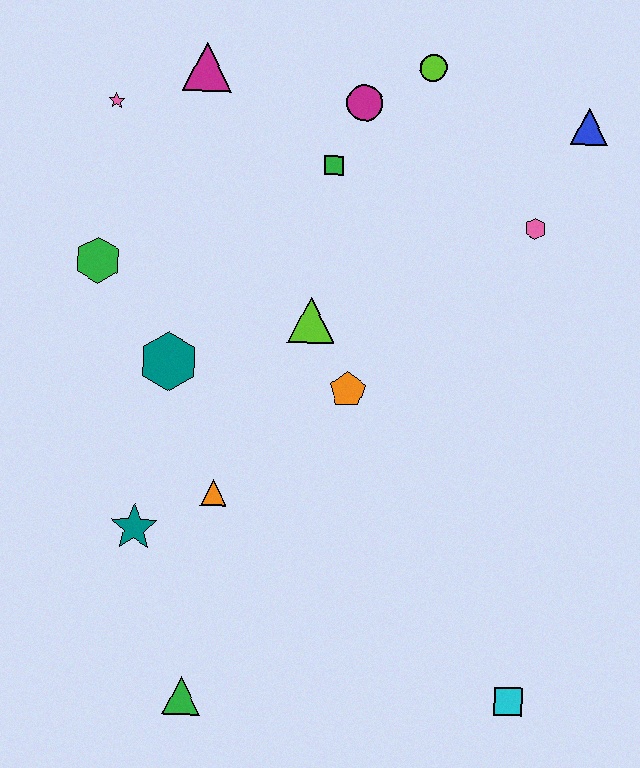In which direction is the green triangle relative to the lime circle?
The green triangle is below the lime circle.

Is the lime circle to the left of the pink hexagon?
Yes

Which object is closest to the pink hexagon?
The blue triangle is closest to the pink hexagon.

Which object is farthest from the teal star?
The blue triangle is farthest from the teal star.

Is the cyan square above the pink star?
No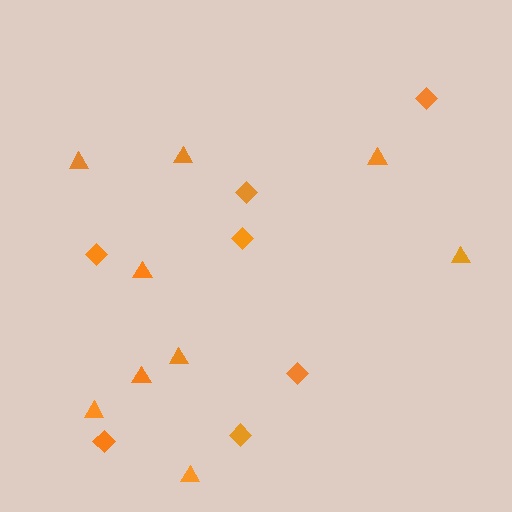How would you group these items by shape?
There are 2 groups: one group of diamonds (7) and one group of triangles (9).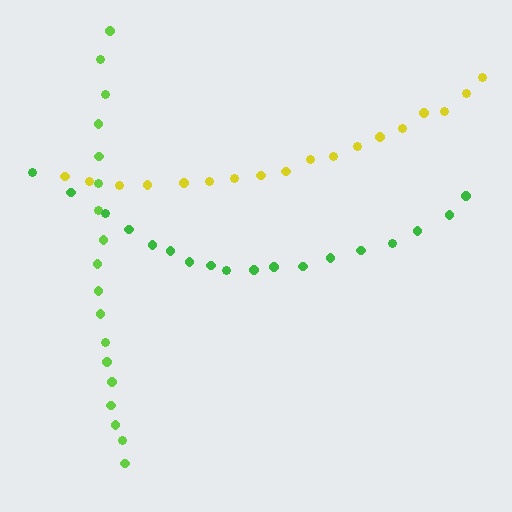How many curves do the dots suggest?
There are 3 distinct paths.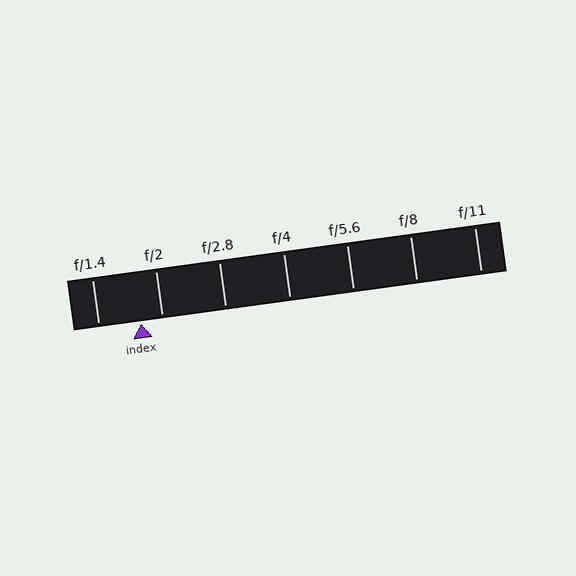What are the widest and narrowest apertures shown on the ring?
The widest aperture shown is f/1.4 and the narrowest is f/11.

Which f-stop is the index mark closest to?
The index mark is closest to f/2.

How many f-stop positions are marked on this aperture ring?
There are 7 f-stop positions marked.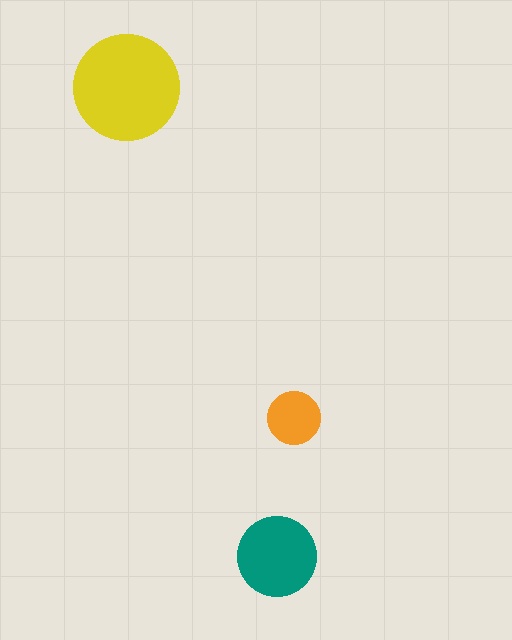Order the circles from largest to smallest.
the yellow one, the teal one, the orange one.